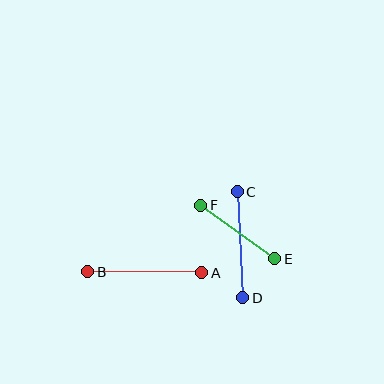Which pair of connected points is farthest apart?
Points A and B are farthest apart.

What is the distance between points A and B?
The distance is approximately 114 pixels.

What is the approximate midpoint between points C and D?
The midpoint is at approximately (240, 245) pixels.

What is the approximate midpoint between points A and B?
The midpoint is at approximately (145, 272) pixels.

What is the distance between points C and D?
The distance is approximately 106 pixels.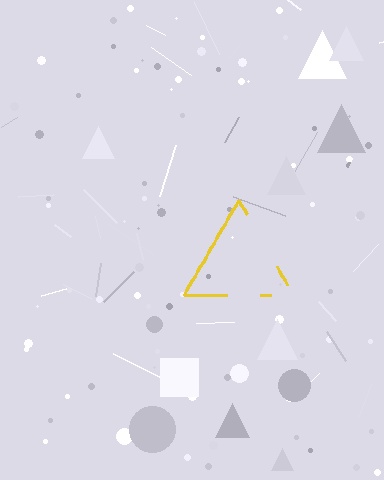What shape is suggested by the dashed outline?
The dashed outline suggests a triangle.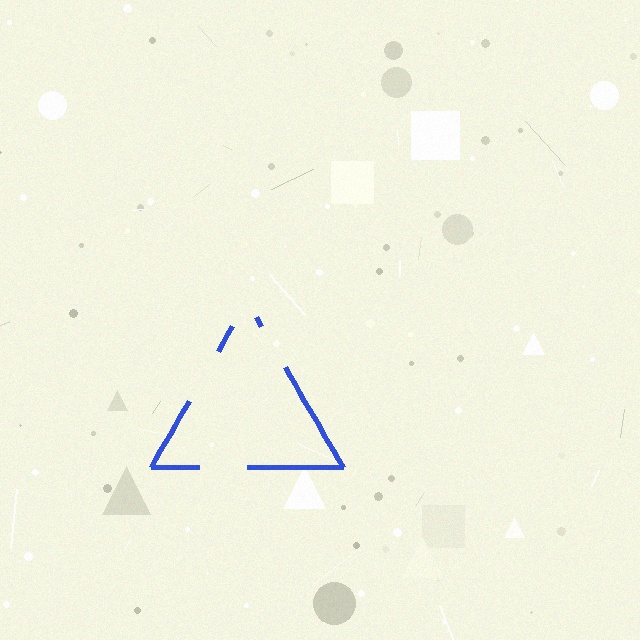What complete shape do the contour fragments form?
The contour fragments form a triangle.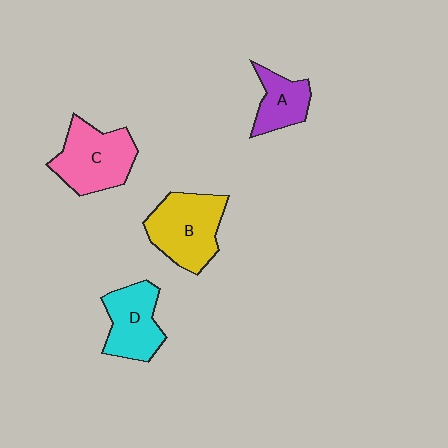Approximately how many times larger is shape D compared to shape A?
Approximately 1.4 times.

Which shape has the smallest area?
Shape A (purple).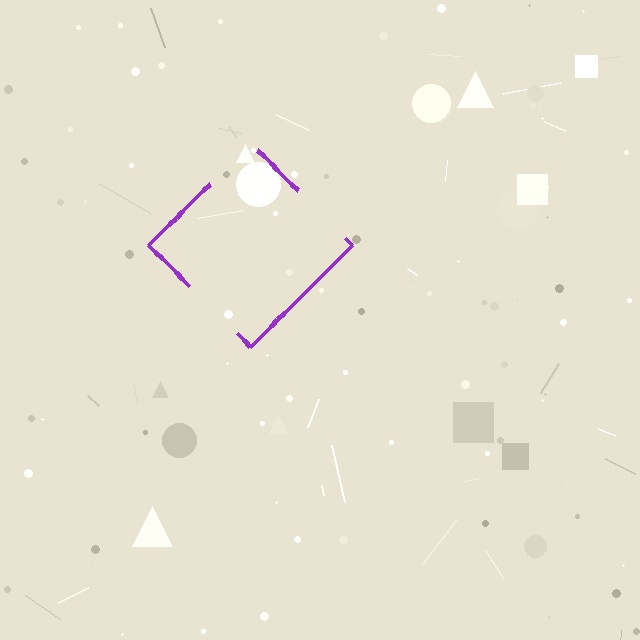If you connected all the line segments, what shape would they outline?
They would outline a diamond.